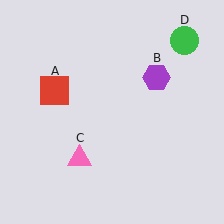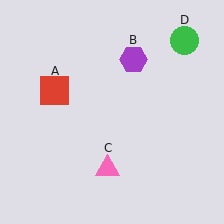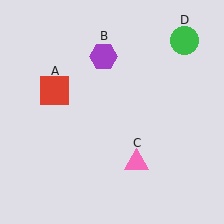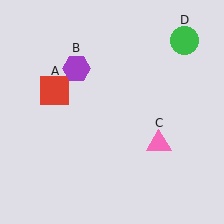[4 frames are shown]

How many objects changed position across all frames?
2 objects changed position: purple hexagon (object B), pink triangle (object C).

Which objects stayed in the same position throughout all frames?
Red square (object A) and green circle (object D) remained stationary.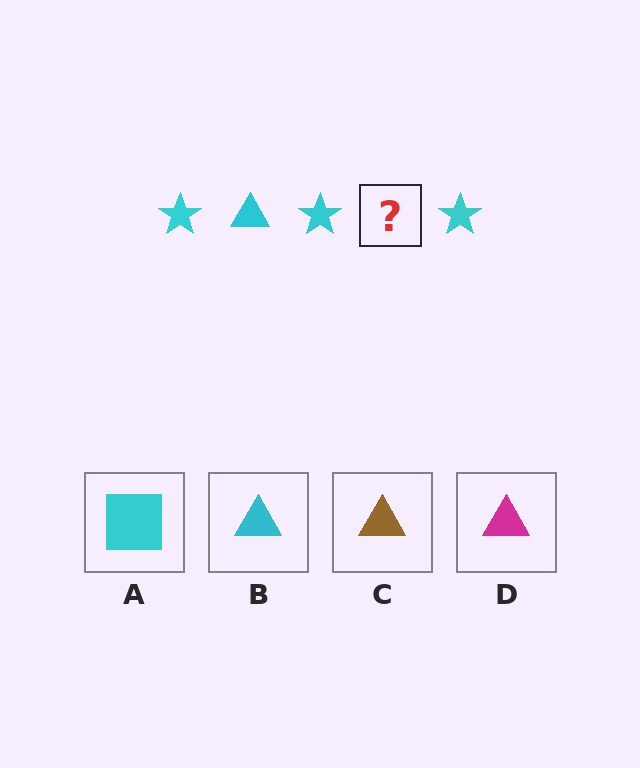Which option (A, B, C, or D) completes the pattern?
B.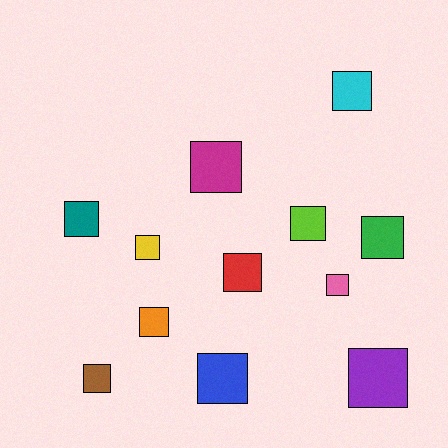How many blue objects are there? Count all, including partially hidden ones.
There is 1 blue object.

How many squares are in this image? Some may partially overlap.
There are 12 squares.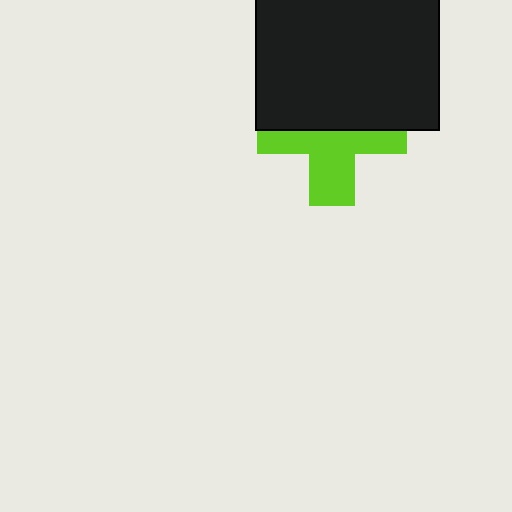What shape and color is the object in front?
The object in front is a black square.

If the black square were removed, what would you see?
You would see the complete lime cross.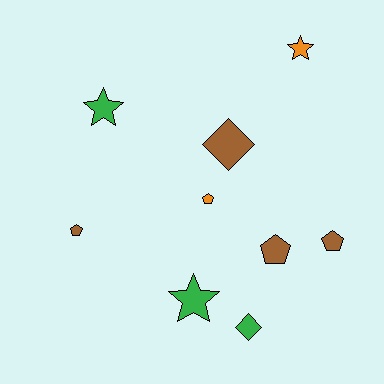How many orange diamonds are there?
There are no orange diamonds.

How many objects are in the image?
There are 9 objects.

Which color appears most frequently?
Brown, with 4 objects.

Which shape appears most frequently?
Pentagon, with 4 objects.